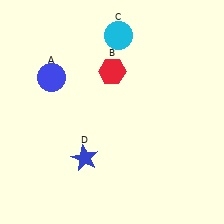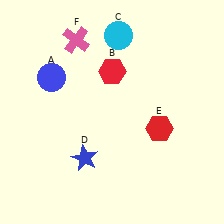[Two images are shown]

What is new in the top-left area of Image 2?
A pink cross (F) was added in the top-left area of Image 2.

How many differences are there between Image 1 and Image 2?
There are 2 differences between the two images.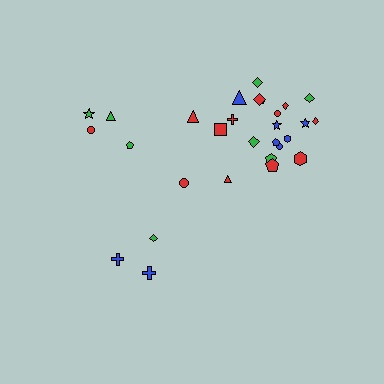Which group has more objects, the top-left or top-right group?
The top-right group.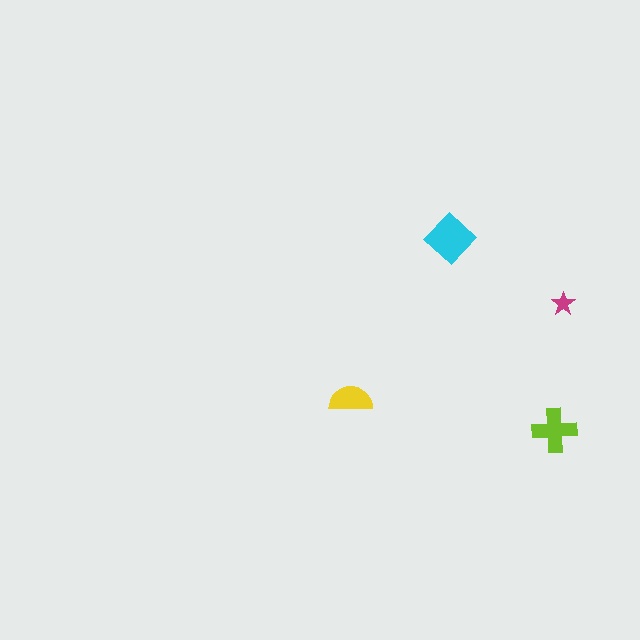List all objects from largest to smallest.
The cyan diamond, the lime cross, the yellow semicircle, the magenta star.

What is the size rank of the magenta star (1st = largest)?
4th.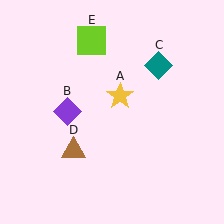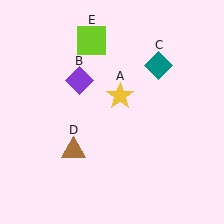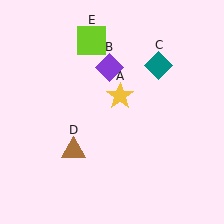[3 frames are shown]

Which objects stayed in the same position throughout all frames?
Yellow star (object A) and teal diamond (object C) and brown triangle (object D) and lime square (object E) remained stationary.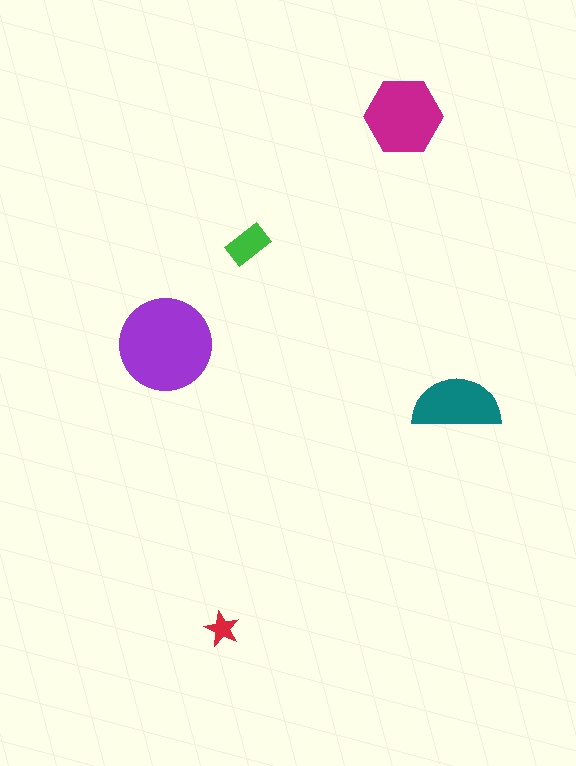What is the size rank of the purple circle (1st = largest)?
1st.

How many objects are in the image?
There are 5 objects in the image.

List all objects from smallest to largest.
The red star, the green rectangle, the teal semicircle, the magenta hexagon, the purple circle.